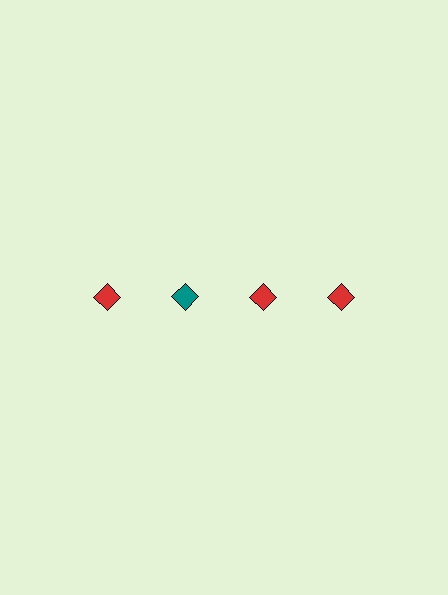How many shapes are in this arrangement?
There are 4 shapes arranged in a grid pattern.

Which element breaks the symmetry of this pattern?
The teal diamond in the top row, second from left column breaks the symmetry. All other shapes are red diamonds.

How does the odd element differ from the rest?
It has a different color: teal instead of red.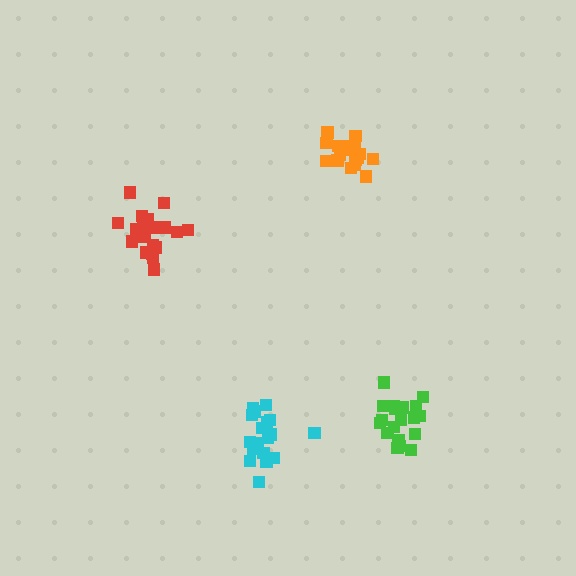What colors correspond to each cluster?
The clusters are colored: green, red, cyan, orange.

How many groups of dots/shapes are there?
There are 4 groups.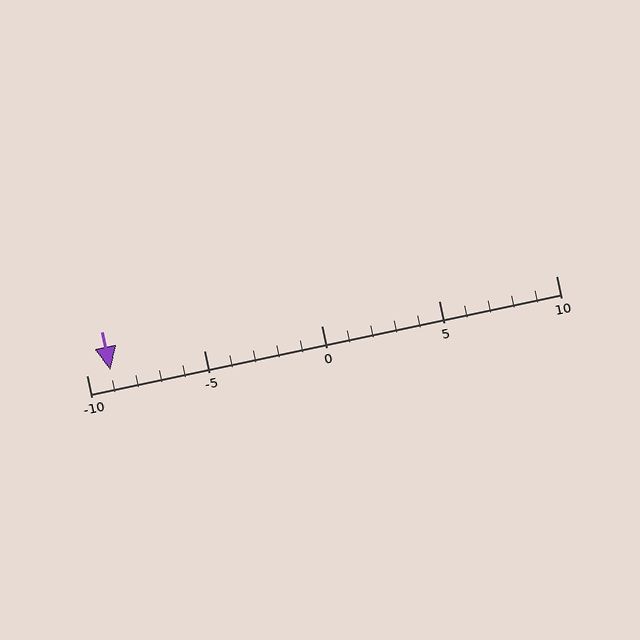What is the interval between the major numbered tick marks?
The major tick marks are spaced 5 units apart.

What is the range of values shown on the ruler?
The ruler shows values from -10 to 10.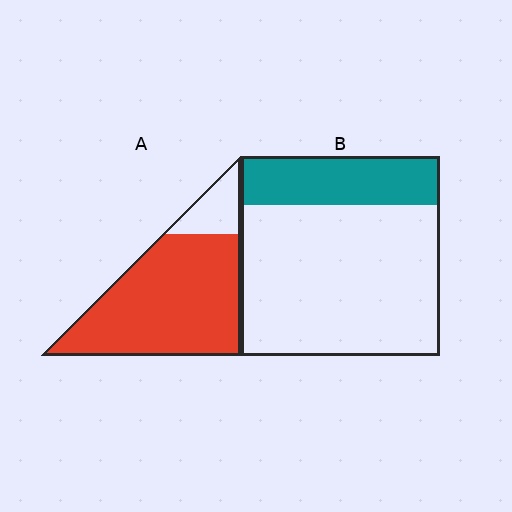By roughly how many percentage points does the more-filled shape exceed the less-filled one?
By roughly 60 percentage points (A over B).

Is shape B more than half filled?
No.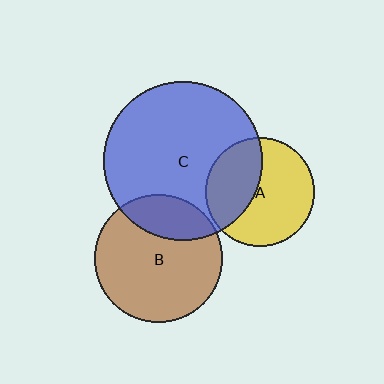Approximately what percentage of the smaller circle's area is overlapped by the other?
Approximately 25%.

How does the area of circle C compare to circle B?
Approximately 1.6 times.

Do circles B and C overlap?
Yes.